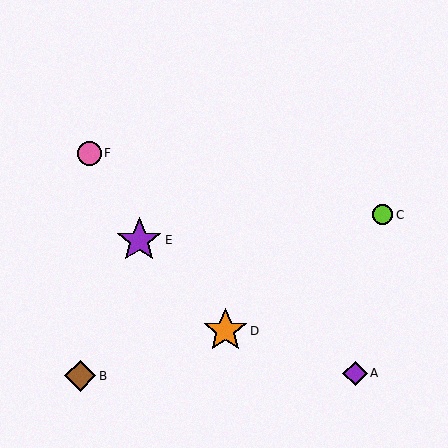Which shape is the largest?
The purple star (labeled E) is the largest.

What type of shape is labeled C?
Shape C is a lime circle.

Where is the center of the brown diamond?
The center of the brown diamond is at (80, 376).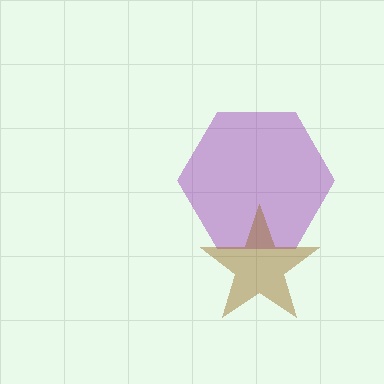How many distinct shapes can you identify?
There are 2 distinct shapes: a purple hexagon, a brown star.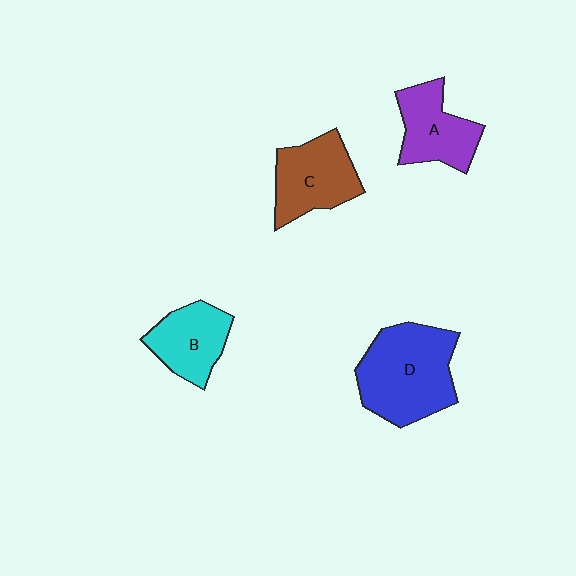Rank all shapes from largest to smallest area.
From largest to smallest: D (blue), C (brown), A (purple), B (cyan).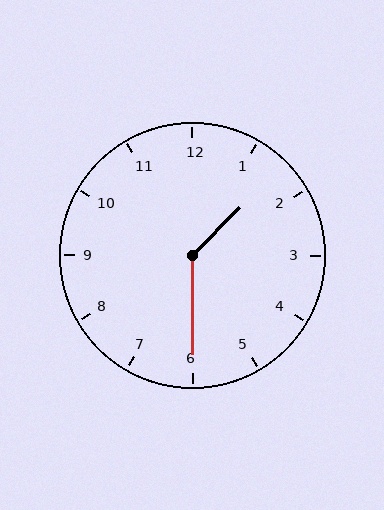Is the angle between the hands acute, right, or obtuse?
It is obtuse.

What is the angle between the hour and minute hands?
Approximately 135 degrees.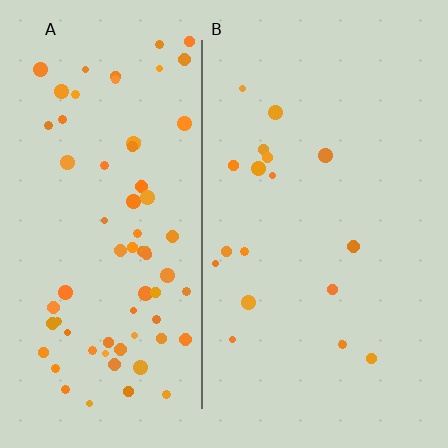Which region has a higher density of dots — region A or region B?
A (the left).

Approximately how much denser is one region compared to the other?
Approximately 4.1× — region A over region B.